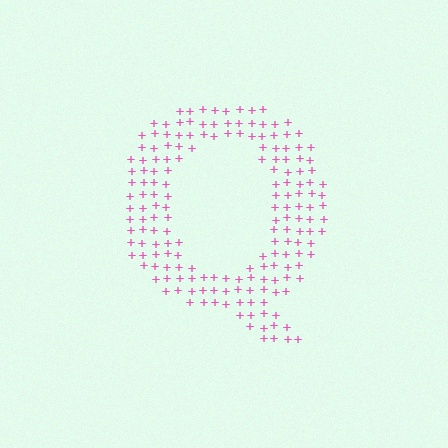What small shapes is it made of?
It is made of small plus signs.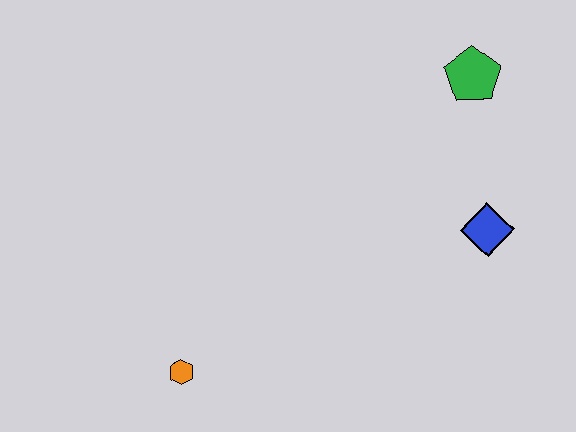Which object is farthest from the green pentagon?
The orange hexagon is farthest from the green pentagon.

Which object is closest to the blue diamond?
The green pentagon is closest to the blue diamond.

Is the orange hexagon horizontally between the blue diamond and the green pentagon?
No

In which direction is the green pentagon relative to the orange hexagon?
The green pentagon is to the right of the orange hexagon.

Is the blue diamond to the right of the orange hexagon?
Yes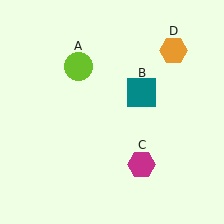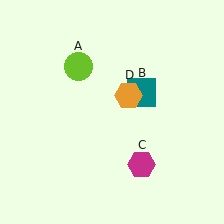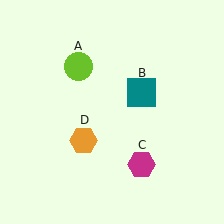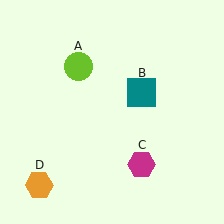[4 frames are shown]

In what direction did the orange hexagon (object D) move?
The orange hexagon (object D) moved down and to the left.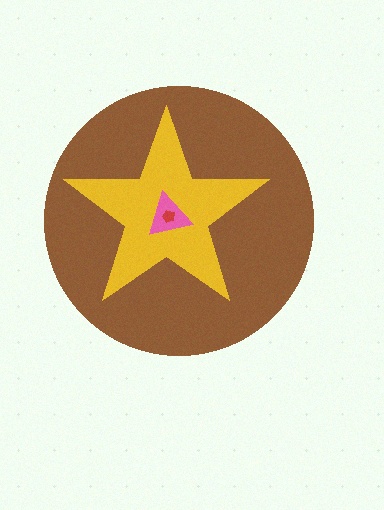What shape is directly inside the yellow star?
The pink triangle.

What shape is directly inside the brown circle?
The yellow star.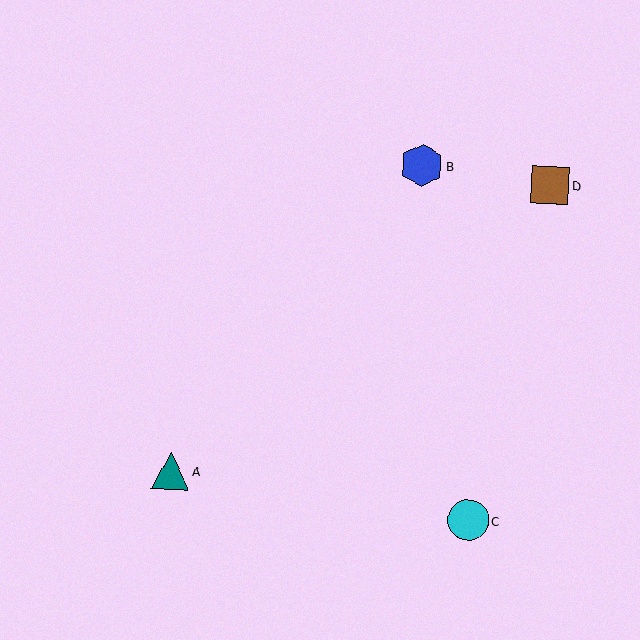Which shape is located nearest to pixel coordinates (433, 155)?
The blue hexagon (labeled B) at (422, 165) is nearest to that location.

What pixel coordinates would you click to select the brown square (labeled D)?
Click at (550, 185) to select the brown square D.